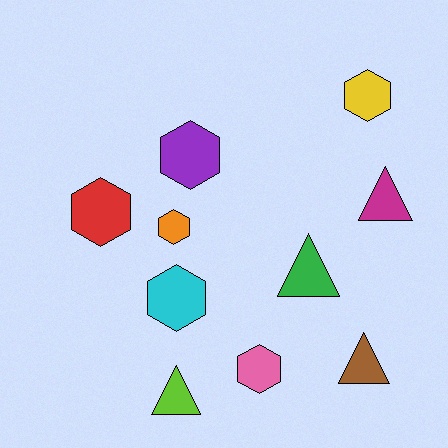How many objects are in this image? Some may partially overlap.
There are 10 objects.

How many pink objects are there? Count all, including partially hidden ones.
There is 1 pink object.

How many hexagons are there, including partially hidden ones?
There are 6 hexagons.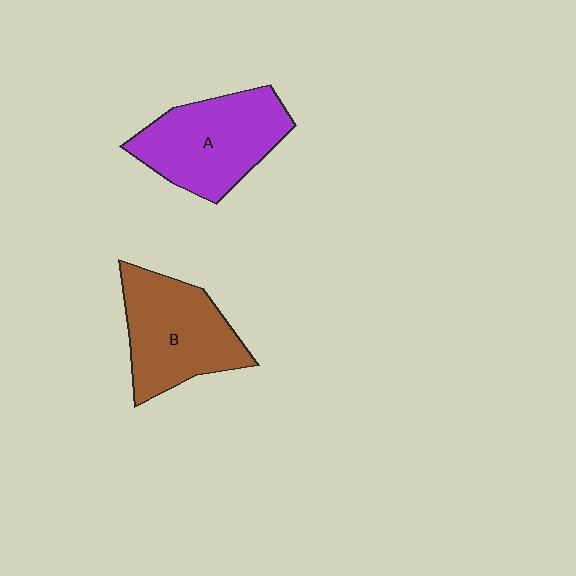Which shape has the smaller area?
Shape B (brown).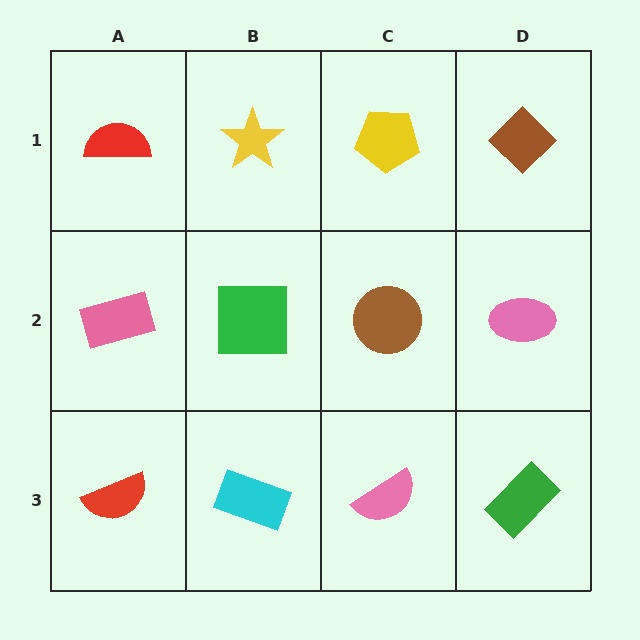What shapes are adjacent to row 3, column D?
A pink ellipse (row 2, column D), a pink semicircle (row 3, column C).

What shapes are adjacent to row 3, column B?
A green square (row 2, column B), a red semicircle (row 3, column A), a pink semicircle (row 3, column C).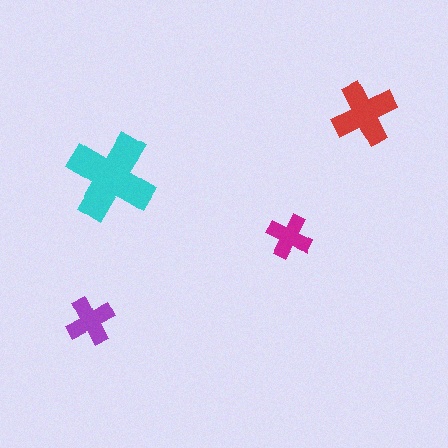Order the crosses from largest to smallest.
the cyan one, the red one, the purple one, the magenta one.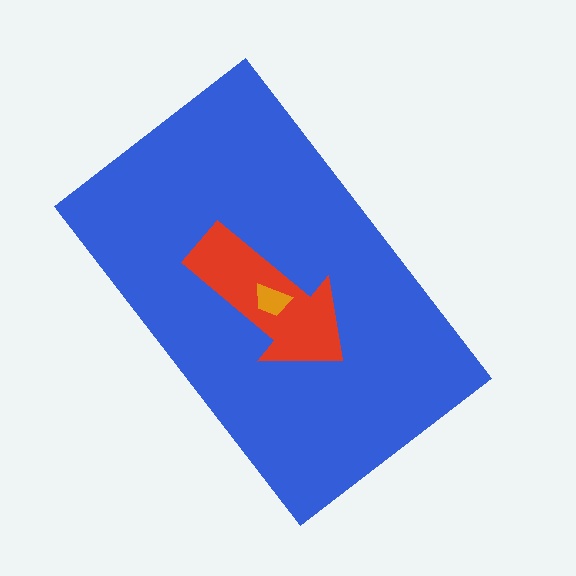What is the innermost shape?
The orange trapezoid.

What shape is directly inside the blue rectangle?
The red arrow.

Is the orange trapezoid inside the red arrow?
Yes.